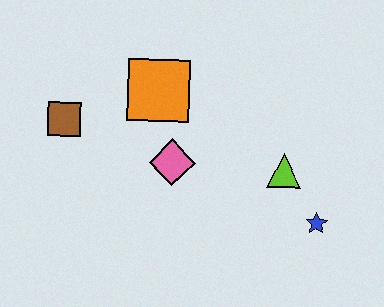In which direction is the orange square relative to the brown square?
The orange square is to the right of the brown square.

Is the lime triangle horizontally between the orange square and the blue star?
Yes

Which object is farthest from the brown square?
The blue star is farthest from the brown square.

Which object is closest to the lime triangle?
The blue star is closest to the lime triangle.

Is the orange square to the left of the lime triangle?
Yes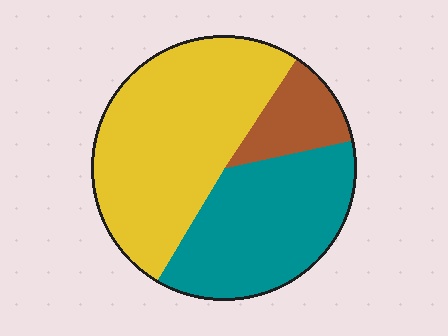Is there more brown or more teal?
Teal.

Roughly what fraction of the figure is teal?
Teal covers about 35% of the figure.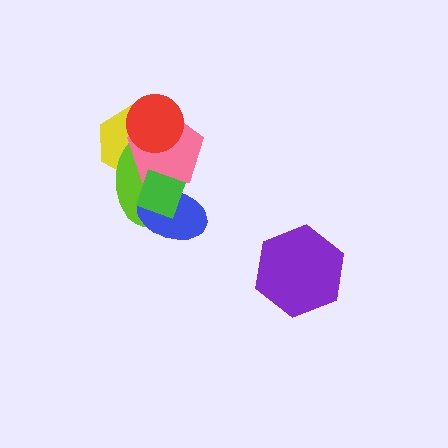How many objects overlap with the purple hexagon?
0 objects overlap with the purple hexagon.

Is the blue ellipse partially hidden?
Yes, it is partially covered by another shape.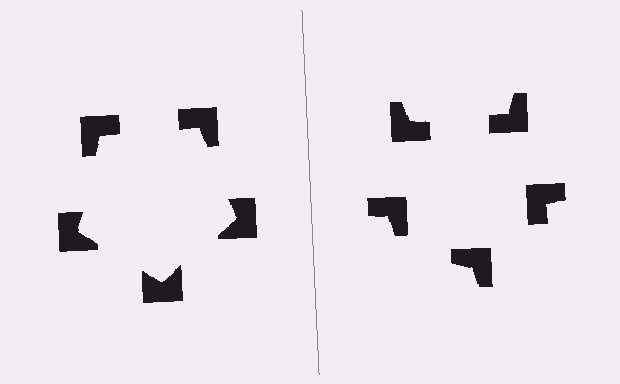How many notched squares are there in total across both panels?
10 — 5 on each side.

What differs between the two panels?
The notched squares are positioned identically on both sides; only the wedge orientations differ. On the left they align to a pentagon; on the right they are misaligned.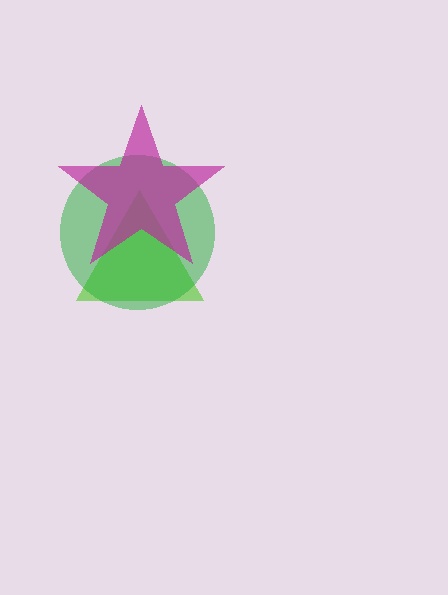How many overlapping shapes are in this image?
There are 3 overlapping shapes in the image.